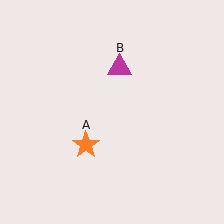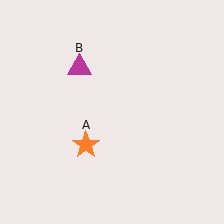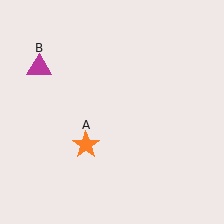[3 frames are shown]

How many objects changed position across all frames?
1 object changed position: magenta triangle (object B).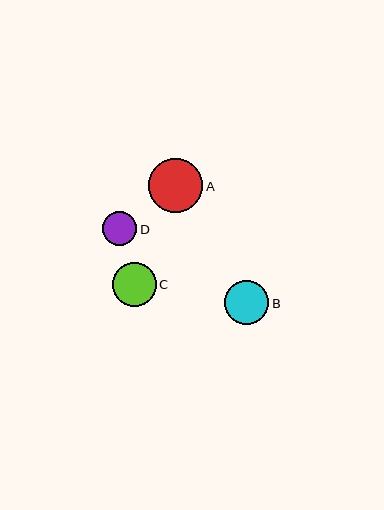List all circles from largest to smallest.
From largest to smallest: A, B, C, D.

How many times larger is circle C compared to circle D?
Circle C is approximately 1.3 times the size of circle D.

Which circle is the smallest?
Circle D is the smallest with a size of approximately 34 pixels.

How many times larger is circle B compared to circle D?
Circle B is approximately 1.3 times the size of circle D.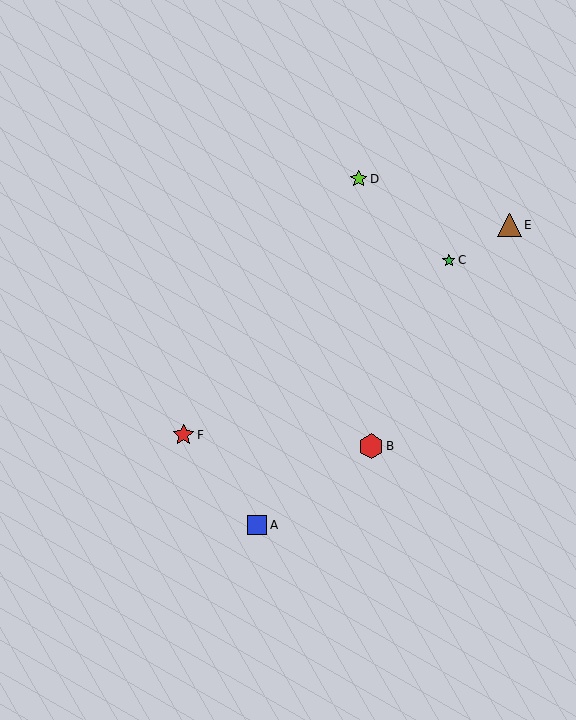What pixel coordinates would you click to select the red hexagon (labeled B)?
Click at (371, 446) to select the red hexagon B.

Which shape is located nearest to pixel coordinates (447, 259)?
The green star (labeled C) at (449, 260) is nearest to that location.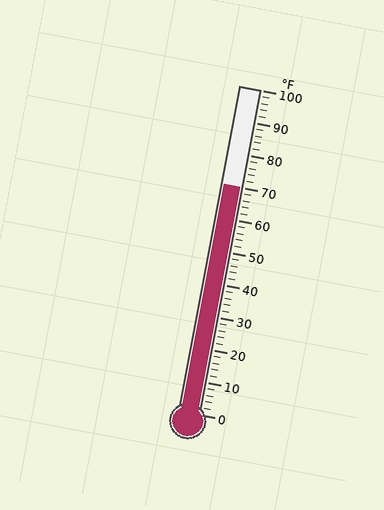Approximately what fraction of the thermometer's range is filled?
The thermometer is filled to approximately 70% of its range.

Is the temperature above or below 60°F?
The temperature is above 60°F.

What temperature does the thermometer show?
The thermometer shows approximately 70°F.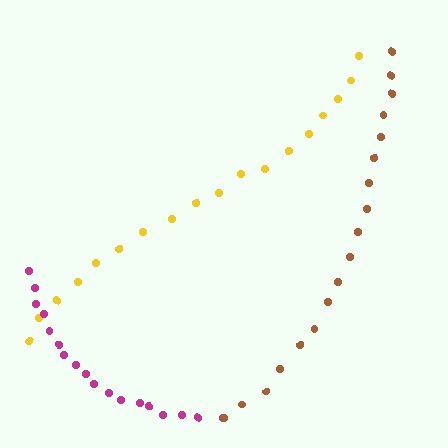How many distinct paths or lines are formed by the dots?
There are 3 distinct paths.